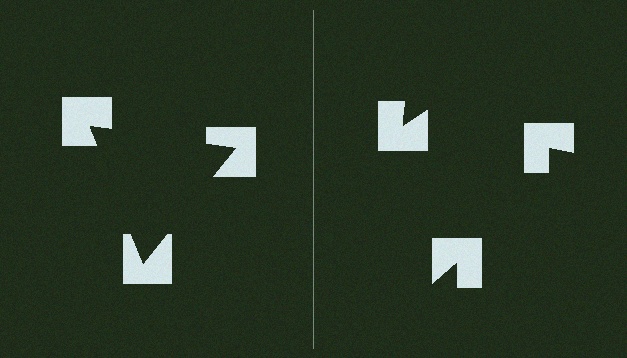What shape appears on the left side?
An illusory triangle.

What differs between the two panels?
The notched squares are positioned identically on both sides; only the wedge orientations differ. On the left they align to a triangle; on the right they are misaligned.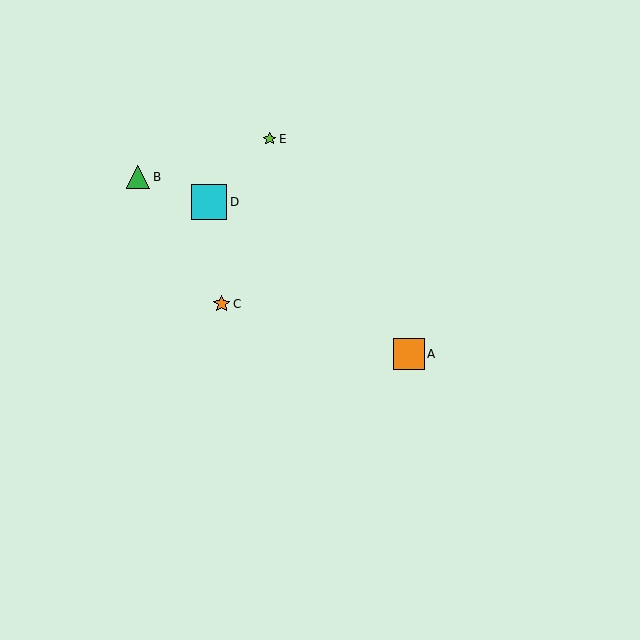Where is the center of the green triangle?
The center of the green triangle is at (138, 177).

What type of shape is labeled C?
Shape C is an orange star.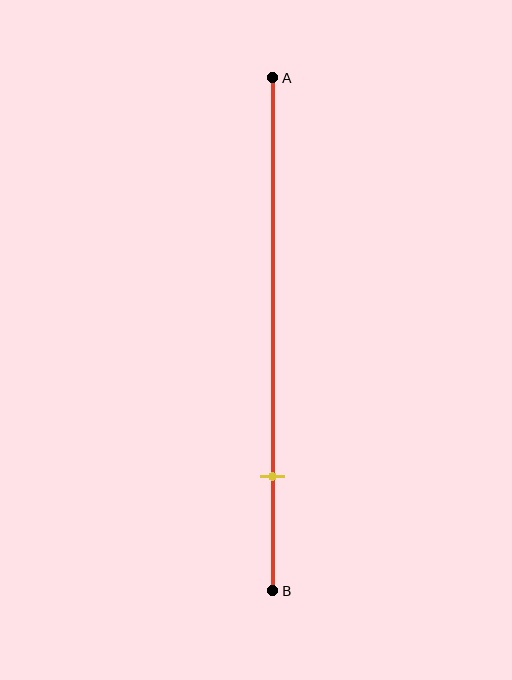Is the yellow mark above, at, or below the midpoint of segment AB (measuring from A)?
The yellow mark is below the midpoint of segment AB.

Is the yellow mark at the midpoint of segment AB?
No, the mark is at about 80% from A, not at the 50% midpoint.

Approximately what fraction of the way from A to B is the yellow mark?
The yellow mark is approximately 80% of the way from A to B.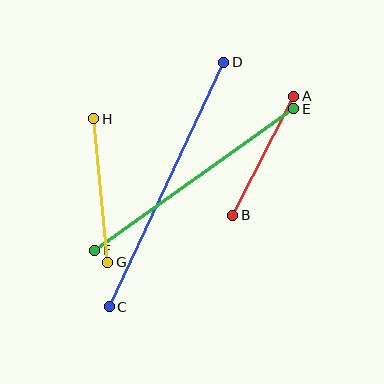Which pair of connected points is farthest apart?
Points C and D are farthest apart.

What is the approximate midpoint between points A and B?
The midpoint is at approximately (263, 156) pixels.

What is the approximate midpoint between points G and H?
The midpoint is at approximately (101, 191) pixels.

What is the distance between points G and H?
The distance is approximately 144 pixels.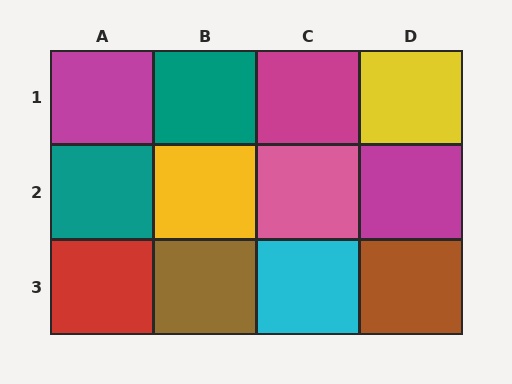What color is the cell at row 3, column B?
Brown.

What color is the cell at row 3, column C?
Cyan.